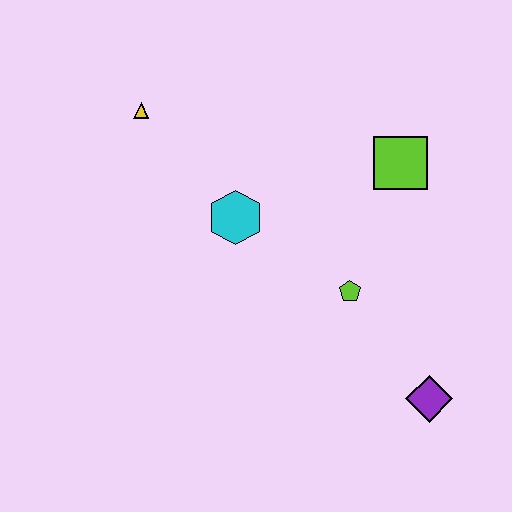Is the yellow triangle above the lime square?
Yes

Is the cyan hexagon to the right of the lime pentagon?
No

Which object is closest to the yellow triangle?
The cyan hexagon is closest to the yellow triangle.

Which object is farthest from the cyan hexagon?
The purple diamond is farthest from the cyan hexagon.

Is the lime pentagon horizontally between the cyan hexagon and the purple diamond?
Yes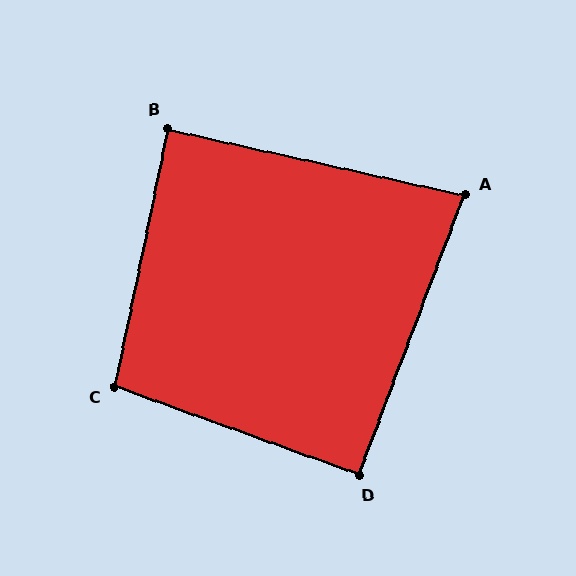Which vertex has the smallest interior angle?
A, at approximately 82 degrees.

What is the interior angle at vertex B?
Approximately 89 degrees (approximately right).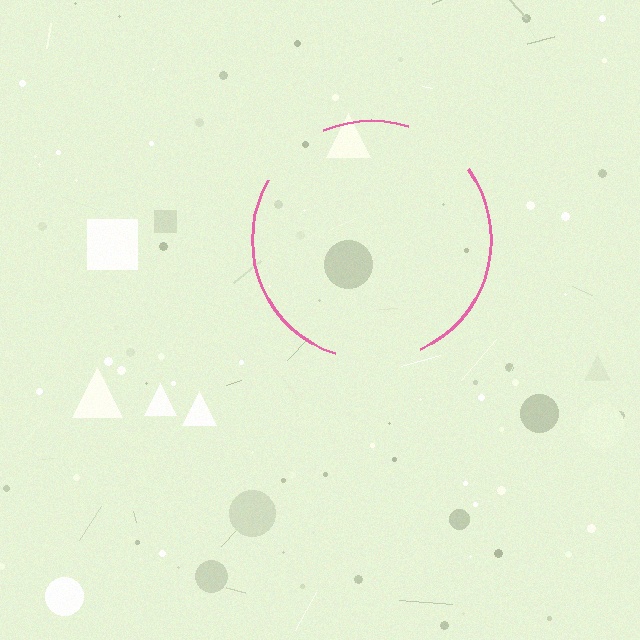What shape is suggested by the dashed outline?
The dashed outline suggests a circle.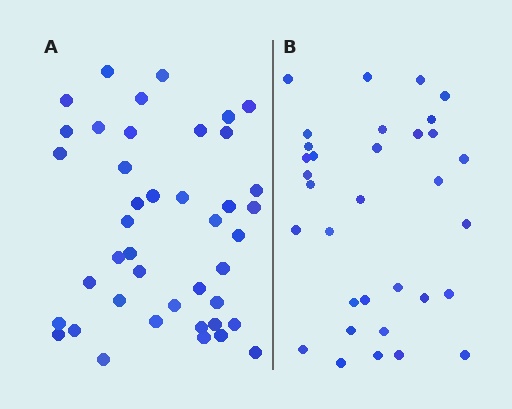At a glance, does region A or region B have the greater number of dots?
Region A (the left region) has more dots.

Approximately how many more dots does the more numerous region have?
Region A has roughly 8 or so more dots than region B.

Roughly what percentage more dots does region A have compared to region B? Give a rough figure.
About 25% more.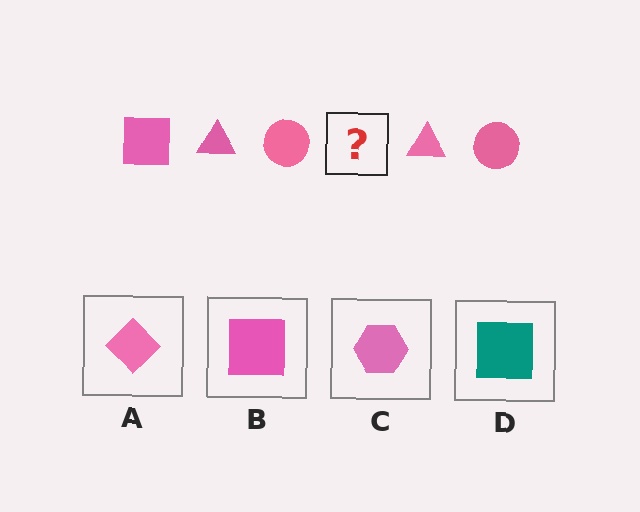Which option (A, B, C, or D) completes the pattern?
B.